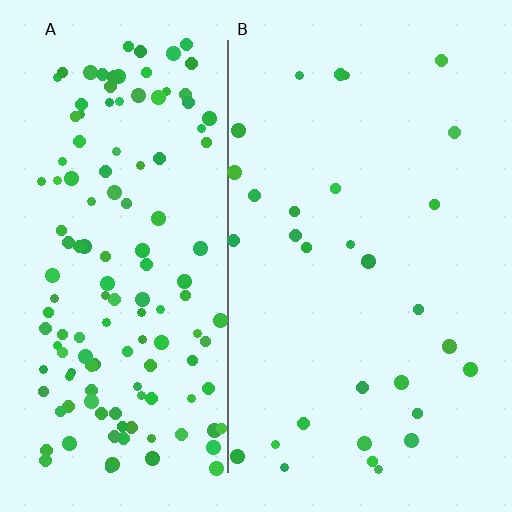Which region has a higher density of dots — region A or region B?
A (the left).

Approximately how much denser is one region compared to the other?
Approximately 4.7× — region A over region B.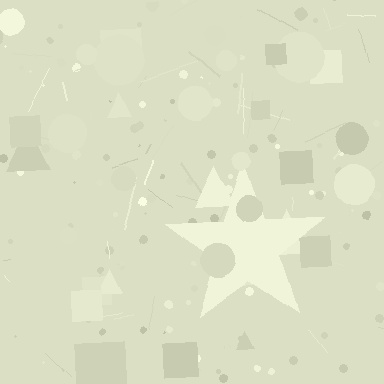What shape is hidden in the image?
A star is hidden in the image.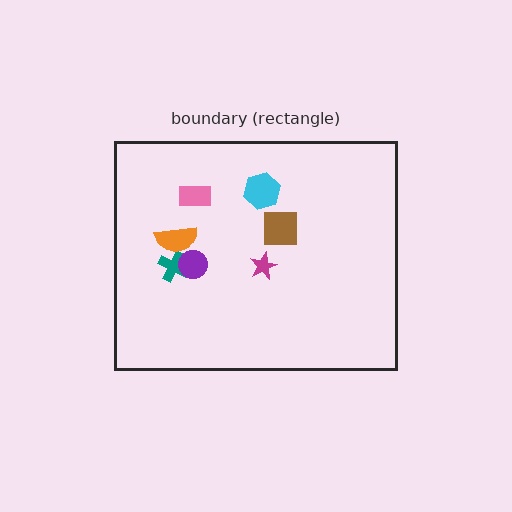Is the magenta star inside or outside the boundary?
Inside.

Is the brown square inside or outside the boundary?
Inside.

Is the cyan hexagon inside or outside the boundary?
Inside.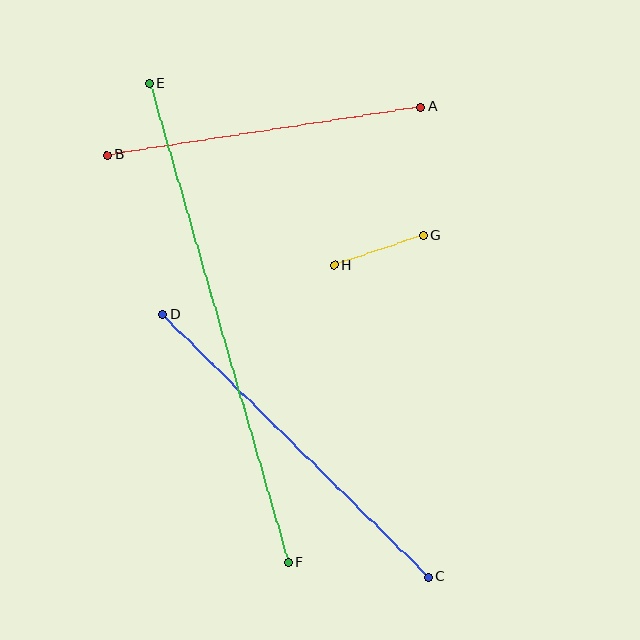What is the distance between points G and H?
The distance is approximately 94 pixels.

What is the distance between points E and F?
The distance is approximately 498 pixels.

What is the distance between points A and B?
The distance is approximately 317 pixels.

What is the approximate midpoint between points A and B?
The midpoint is at approximately (264, 131) pixels.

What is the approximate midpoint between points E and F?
The midpoint is at approximately (219, 323) pixels.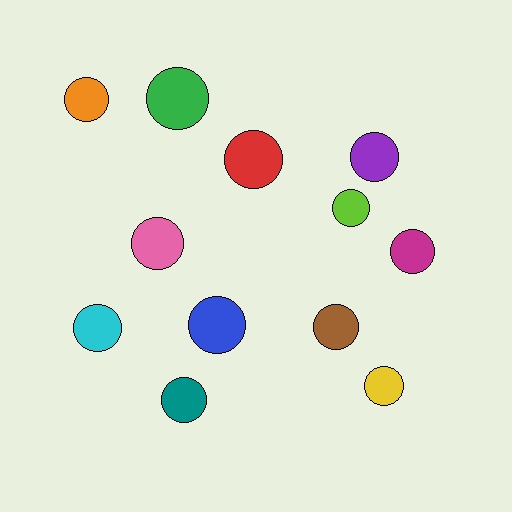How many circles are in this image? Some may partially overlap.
There are 12 circles.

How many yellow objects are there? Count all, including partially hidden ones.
There is 1 yellow object.